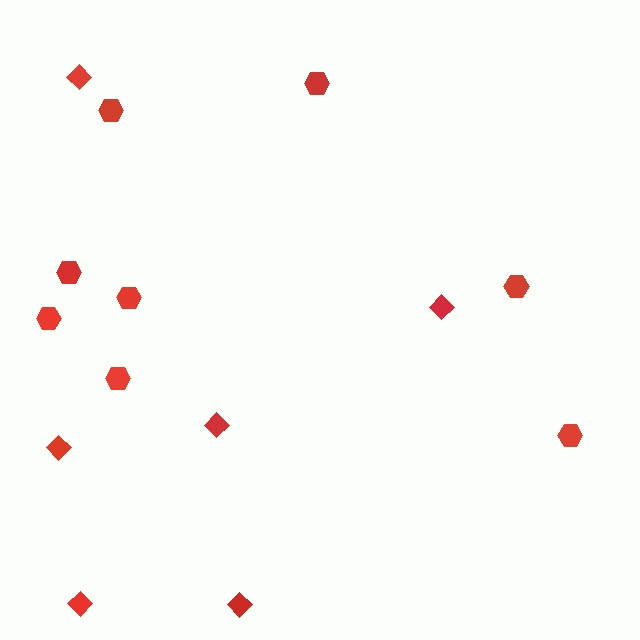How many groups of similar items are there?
There are 2 groups: one group of diamonds (6) and one group of hexagons (8).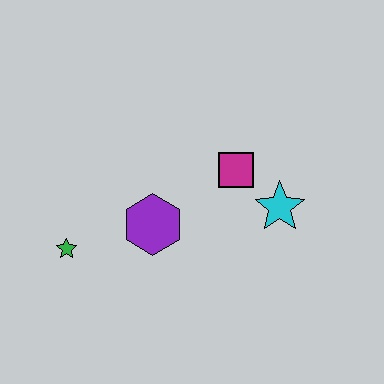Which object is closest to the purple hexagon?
The green star is closest to the purple hexagon.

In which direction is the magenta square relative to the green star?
The magenta square is to the right of the green star.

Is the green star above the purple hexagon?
No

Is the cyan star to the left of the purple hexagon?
No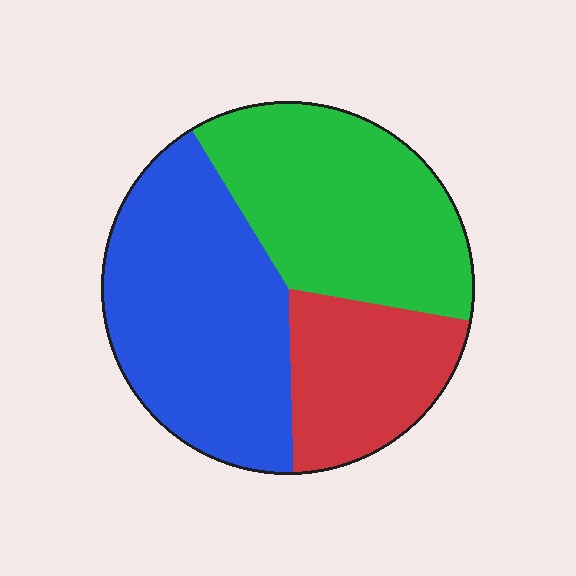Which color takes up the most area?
Blue, at roughly 40%.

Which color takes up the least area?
Red, at roughly 20%.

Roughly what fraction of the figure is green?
Green covers roughly 35% of the figure.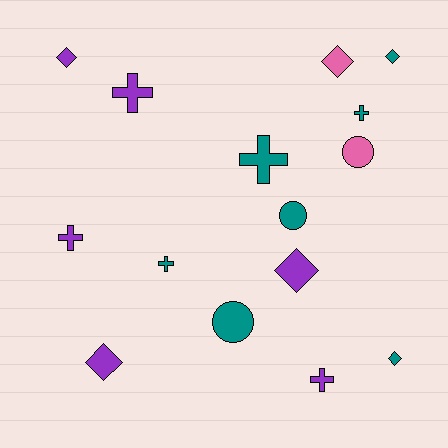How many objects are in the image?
There are 15 objects.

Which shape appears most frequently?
Diamond, with 6 objects.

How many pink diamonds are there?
There is 1 pink diamond.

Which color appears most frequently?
Teal, with 7 objects.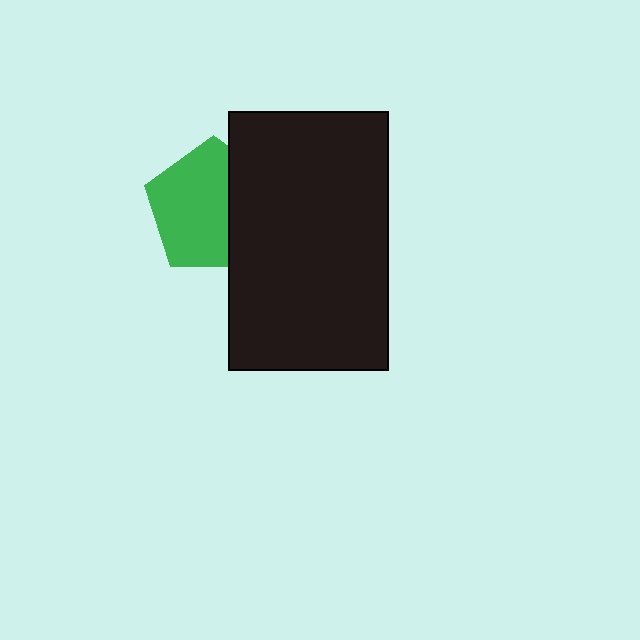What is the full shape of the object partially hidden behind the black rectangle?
The partially hidden object is a green pentagon.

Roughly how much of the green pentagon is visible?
About half of it is visible (roughly 64%).